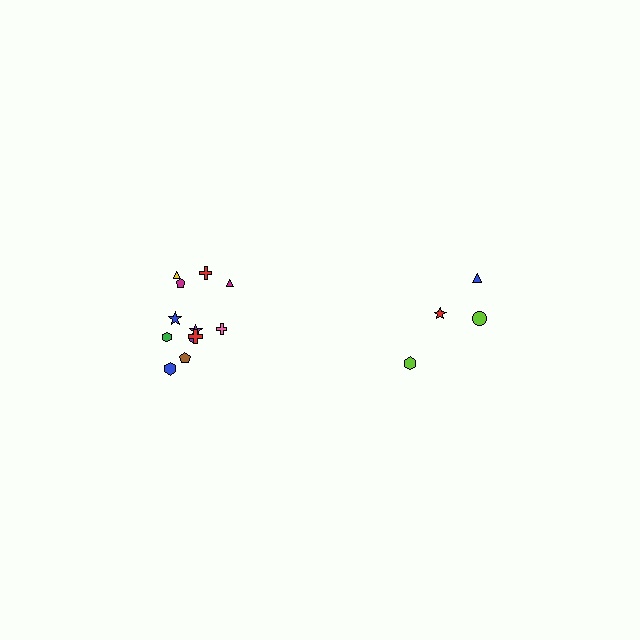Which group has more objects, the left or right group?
The left group.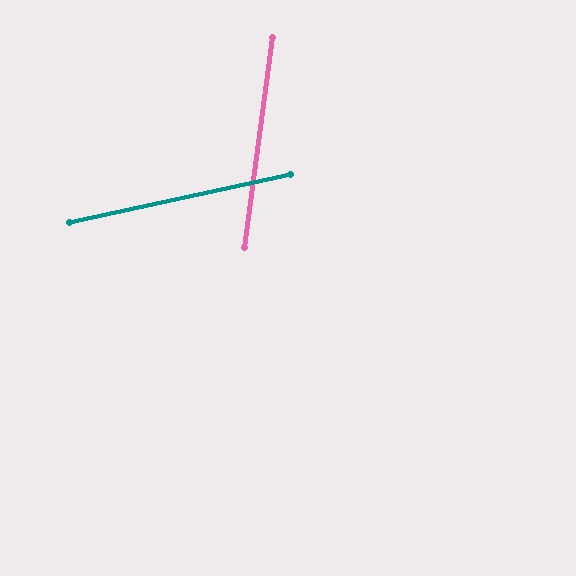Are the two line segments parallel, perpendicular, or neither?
Neither parallel nor perpendicular — they differ by about 70°.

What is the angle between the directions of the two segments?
Approximately 70 degrees.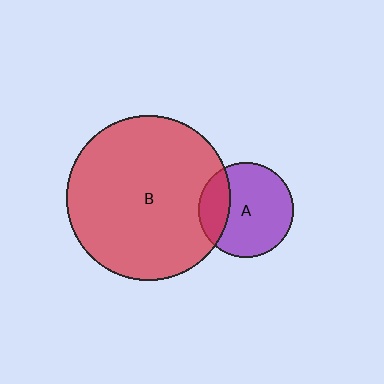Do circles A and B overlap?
Yes.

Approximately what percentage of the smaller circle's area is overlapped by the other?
Approximately 25%.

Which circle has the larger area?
Circle B (red).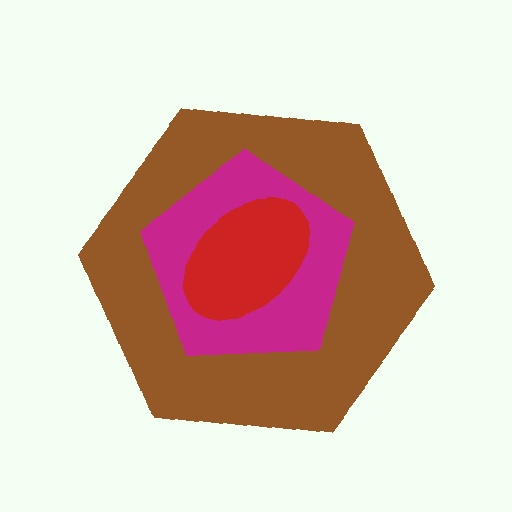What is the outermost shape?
The brown hexagon.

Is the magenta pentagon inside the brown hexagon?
Yes.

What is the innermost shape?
The red ellipse.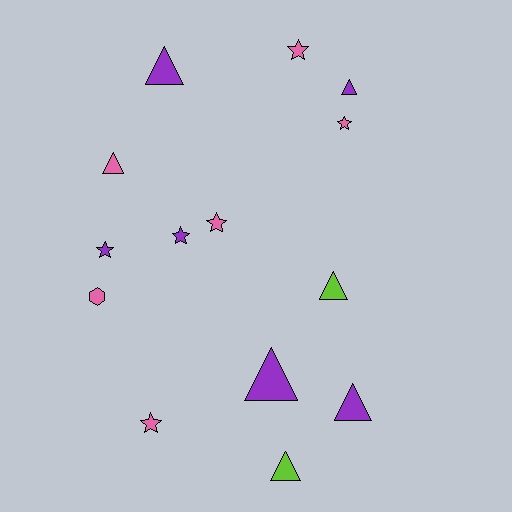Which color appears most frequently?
Pink, with 6 objects.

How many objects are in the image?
There are 14 objects.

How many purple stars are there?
There are 2 purple stars.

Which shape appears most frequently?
Triangle, with 7 objects.